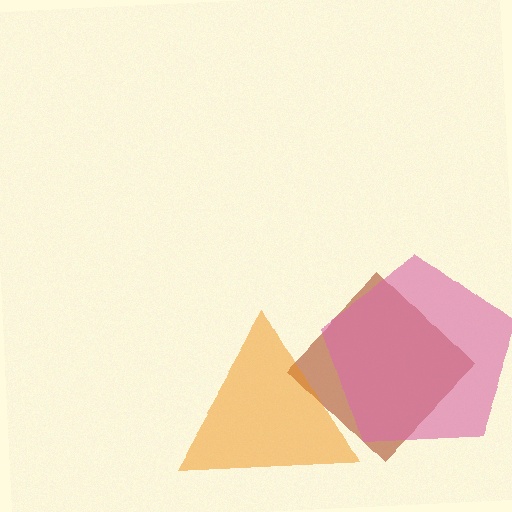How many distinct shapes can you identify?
There are 3 distinct shapes: a brown diamond, a pink pentagon, an orange triangle.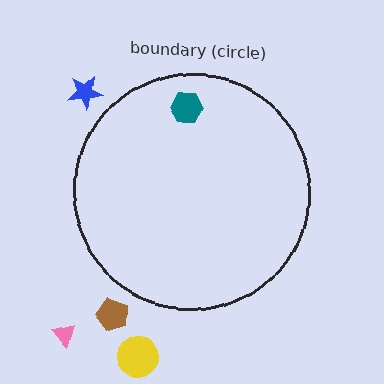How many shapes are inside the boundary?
1 inside, 4 outside.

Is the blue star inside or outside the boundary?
Outside.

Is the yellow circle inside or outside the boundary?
Outside.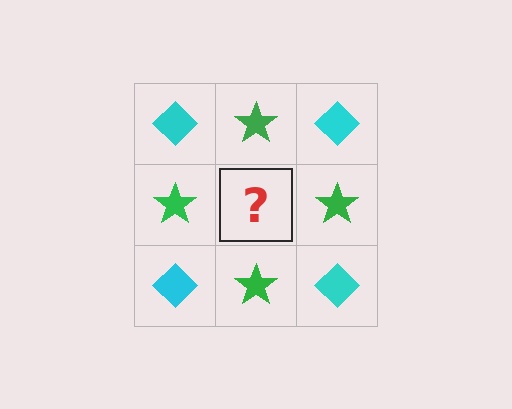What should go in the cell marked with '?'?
The missing cell should contain a cyan diamond.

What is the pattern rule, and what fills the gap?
The rule is that it alternates cyan diamond and green star in a checkerboard pattern. The gap should be filled with a cyan diamond.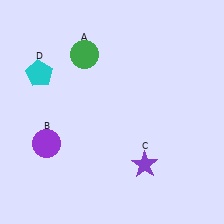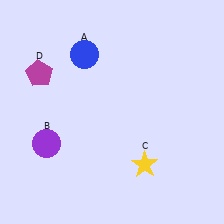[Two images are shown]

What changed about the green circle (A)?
In Image 1, A is green. In Image 2, it changed to blue.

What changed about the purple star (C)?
In Image 1, C is purple. In Image 2, it changed to yellow.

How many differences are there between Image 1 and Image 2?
There are 3 differences between the two images.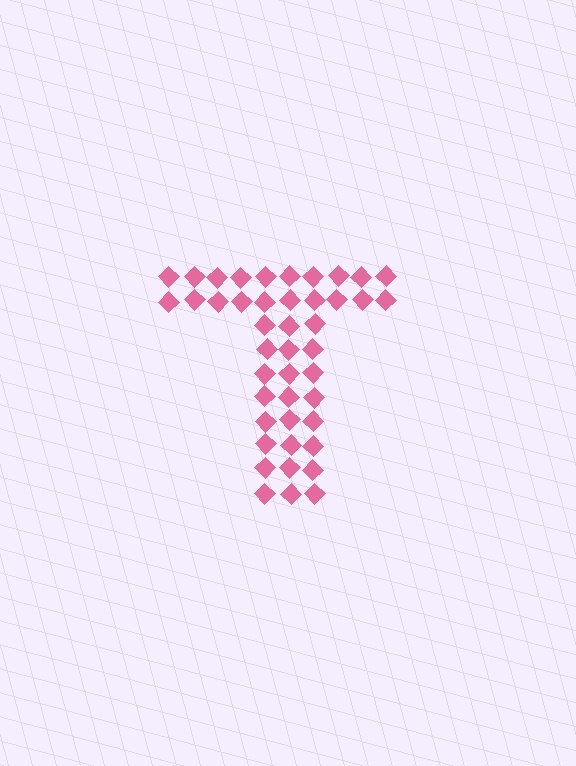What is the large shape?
The large shape is the letter T.